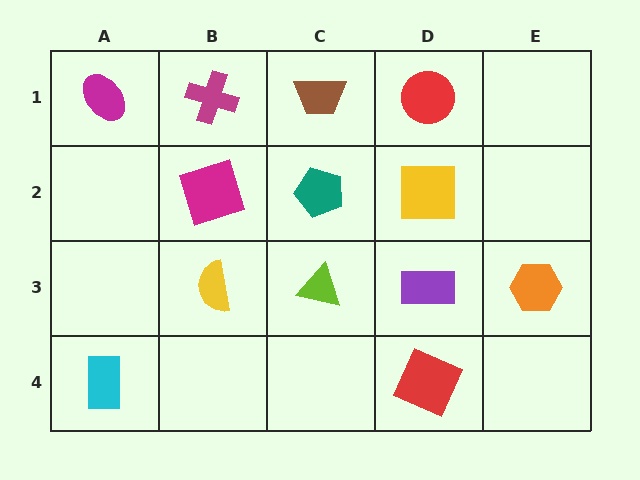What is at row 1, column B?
A magenta cross.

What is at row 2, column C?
A teal pentagon.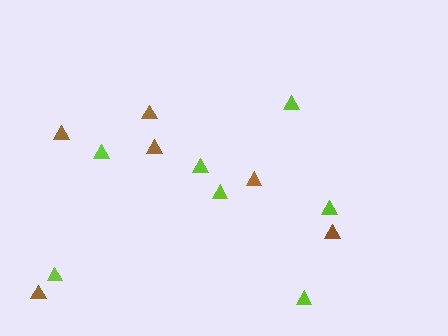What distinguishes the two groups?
There are 2 groups: one group of lime triangles (7) and one group of brown triangles (6).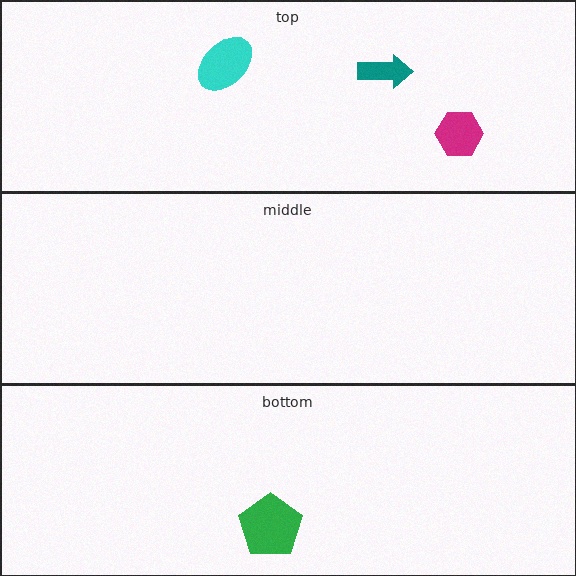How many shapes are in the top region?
3.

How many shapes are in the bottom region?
1.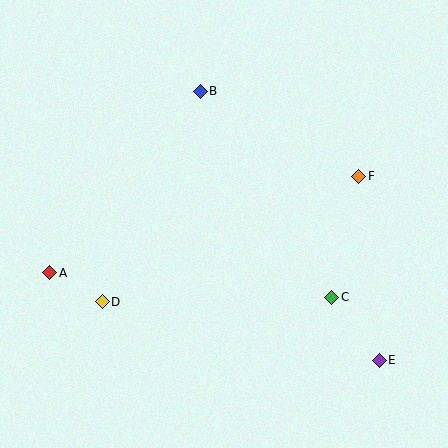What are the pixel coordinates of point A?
Point A is at (50, 273).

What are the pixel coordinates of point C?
Point C is at (332, 297).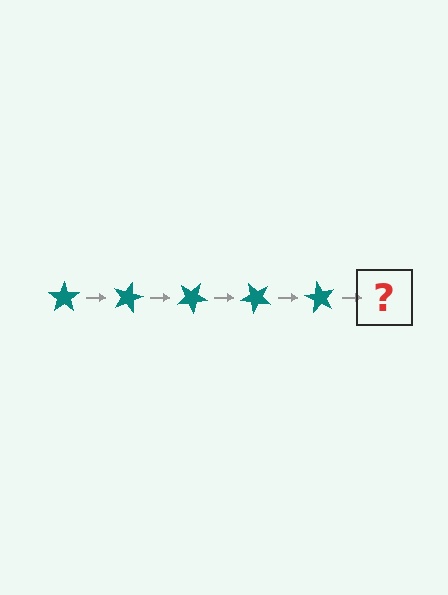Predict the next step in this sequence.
The next step is a teal star rotated 75 degrees.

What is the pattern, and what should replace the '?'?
The pattern is that the star rotates 15 degrees each step. The '?' should be a teal star rotated 75 degrees.